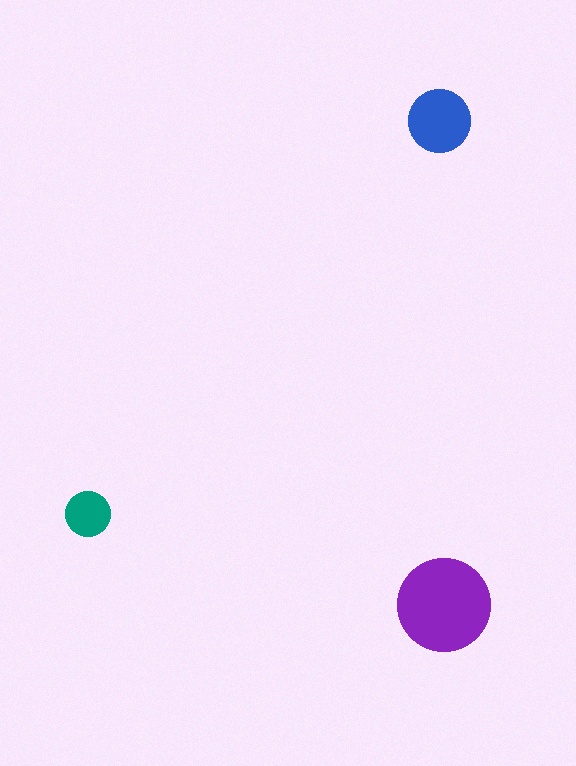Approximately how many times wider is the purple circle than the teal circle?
About 2 times wider.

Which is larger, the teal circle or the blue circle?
The blue one.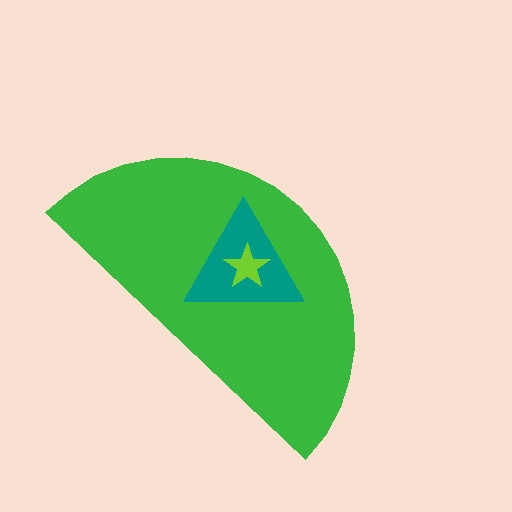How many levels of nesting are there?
3.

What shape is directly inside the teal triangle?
The lime star.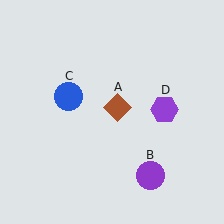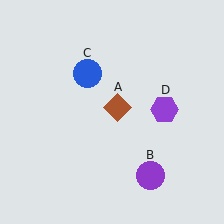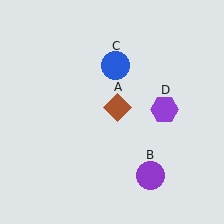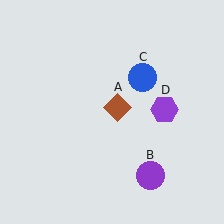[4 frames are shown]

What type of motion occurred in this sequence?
The blue circle (object C) rotated clockwise around the center of the scene.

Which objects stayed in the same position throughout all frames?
Brown diamond (object A) and purple circle (object B) and purple hexagon (object D) remained stationary.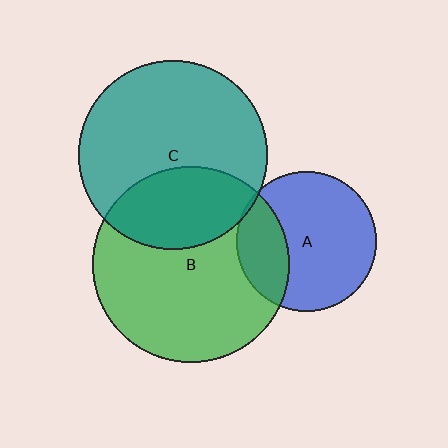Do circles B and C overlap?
Yes.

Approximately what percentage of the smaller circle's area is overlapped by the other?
Approximately 30%.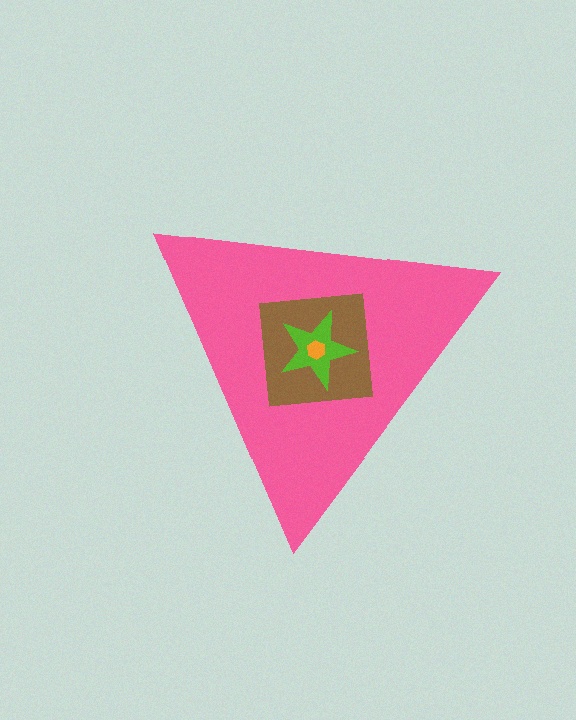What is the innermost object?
The orange hexagon.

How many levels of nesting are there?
4.